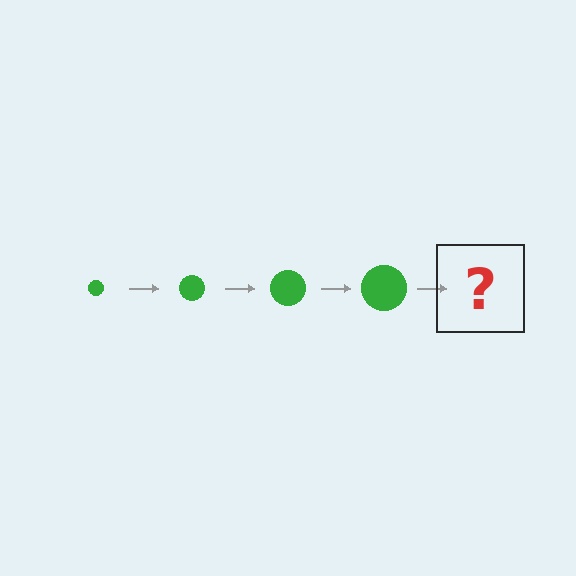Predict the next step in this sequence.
The next step is a green circle, larger than the previous one.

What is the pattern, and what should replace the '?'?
The pattern is that the circle gets progressively larger each step. The '?' should be a green circle, larger than the previous one.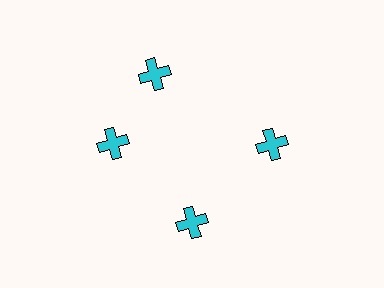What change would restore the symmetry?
The symmetry would be restored by rotating it back into even spacing with its neighbors so that all 4 crosses sit at equal angles and equal distance from the center.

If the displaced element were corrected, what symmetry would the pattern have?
It would have 4-fold rotational symmetry — the pattern would map onto itself every 90 degrees.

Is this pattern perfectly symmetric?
No. The 4 cyan crosses are arranged in a ring, but one element near the 12 o'clock position is rotated out of alignment along the ring, breaking the 4-fold rotational symmetry.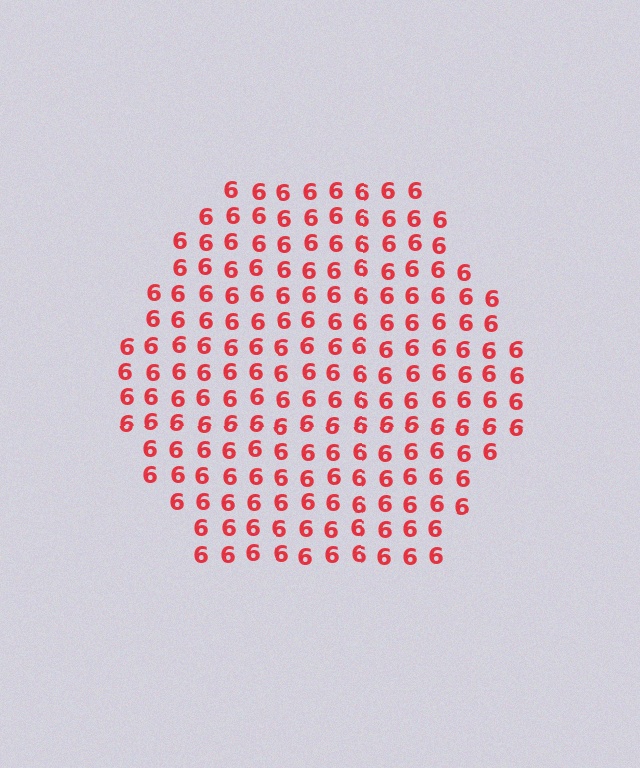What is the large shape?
The large shape is a hexagon.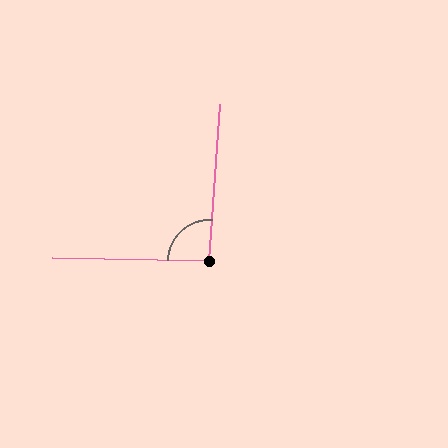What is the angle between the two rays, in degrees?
Approximately 93 degrees.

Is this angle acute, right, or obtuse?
It is approximately a right angle.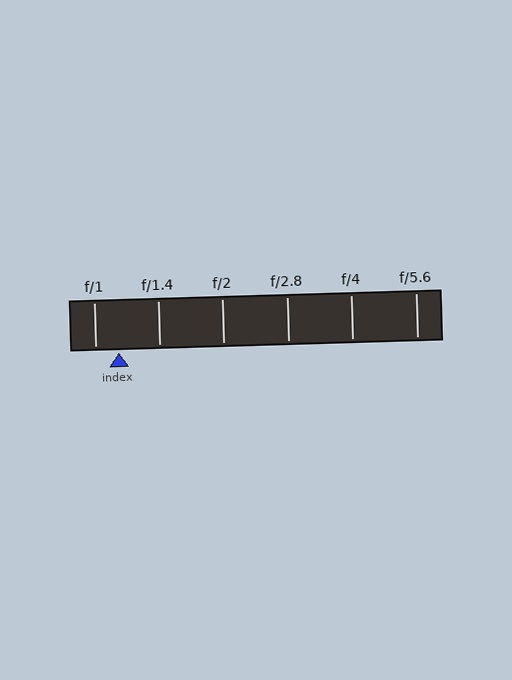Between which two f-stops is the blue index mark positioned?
The index mark is between f/1 and f/1.4.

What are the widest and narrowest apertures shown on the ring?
The widest aperture shown is f/1 and the narrowest is f/5.6.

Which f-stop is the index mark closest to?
The index mark is closest to f/1.